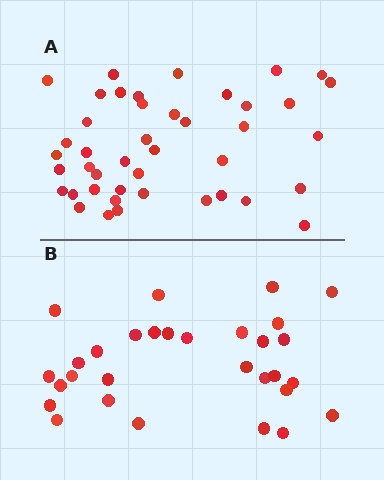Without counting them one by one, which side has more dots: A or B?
Region A (the top region) has more dots.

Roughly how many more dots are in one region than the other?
Region A has approximately 15 more dots than region B.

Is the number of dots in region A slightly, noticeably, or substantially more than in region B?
Region A has noticeably more, but not dramatically so. The ratio is roughly 1.4 to 1.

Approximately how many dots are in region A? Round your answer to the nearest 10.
About 40 dots. (The exact count is 43, which rounds to 40.)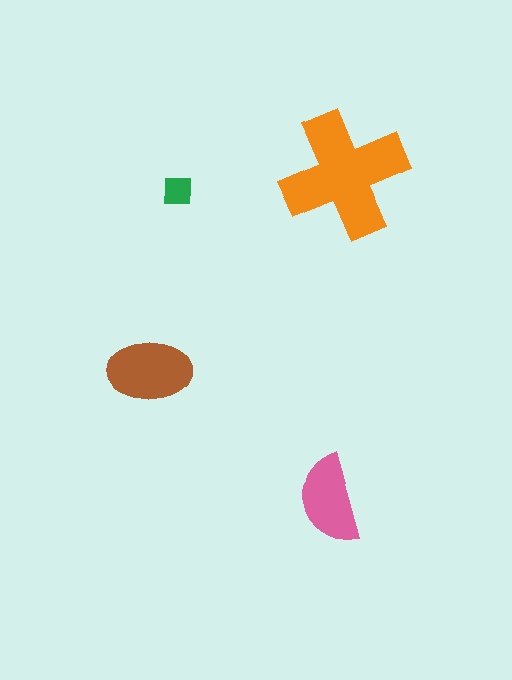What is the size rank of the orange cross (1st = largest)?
1st.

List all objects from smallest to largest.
The green square, the pink semicircle, the brown ellipse, the orange cross.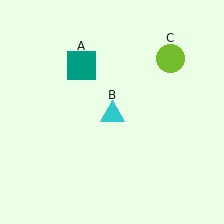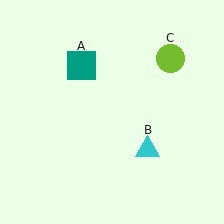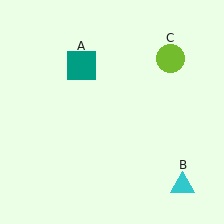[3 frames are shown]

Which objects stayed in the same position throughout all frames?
Teal square (object A) and lime circle (object C) remained stationary.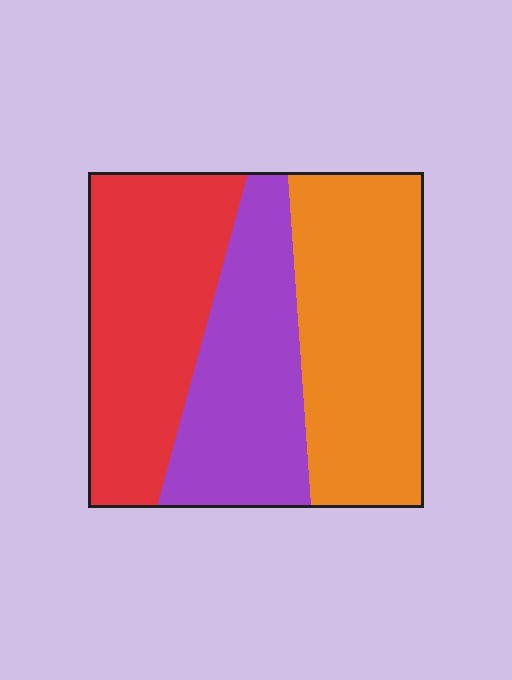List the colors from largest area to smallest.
From largest to smallest: orange, red, purple.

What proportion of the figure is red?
Red covers 34% of the figure.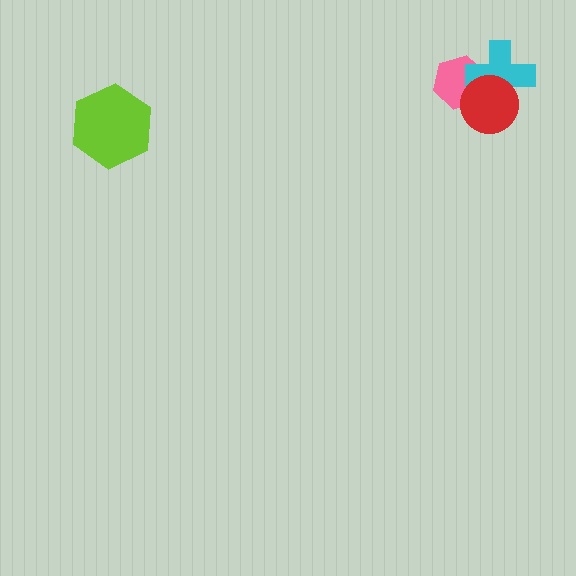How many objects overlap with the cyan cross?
2 objects overlap with the cyan cross.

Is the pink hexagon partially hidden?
Yes, it is partially covered by another shape.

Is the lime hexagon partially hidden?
No, no other shape covers it.